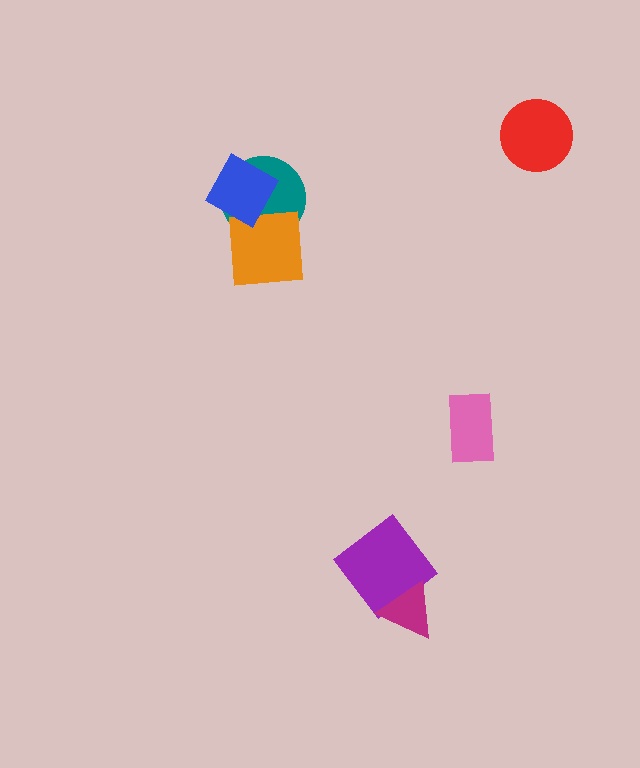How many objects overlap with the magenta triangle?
1 object overlaps with the magenta triangle.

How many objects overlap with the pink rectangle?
0 objects overlap with the pink rectangle.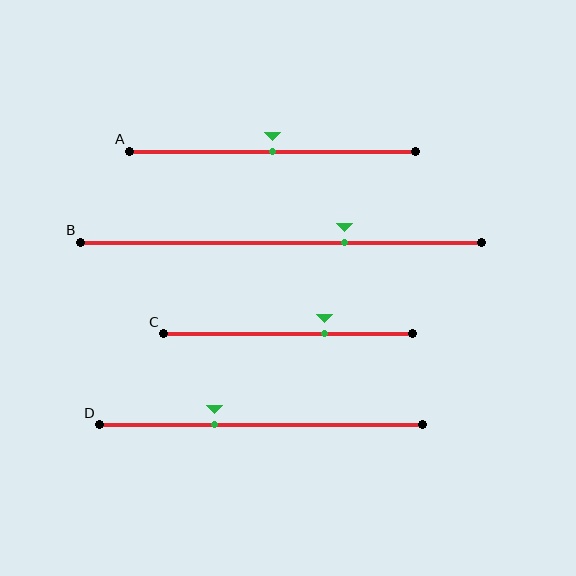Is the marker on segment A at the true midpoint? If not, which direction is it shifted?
Yes, the marker on segment A is at the true midpoint.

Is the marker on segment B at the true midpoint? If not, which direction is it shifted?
No, the marker on segment B is shifted to the right by about 16% of the segment length.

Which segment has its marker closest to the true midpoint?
Segment A has its marker closest to the true midpoint.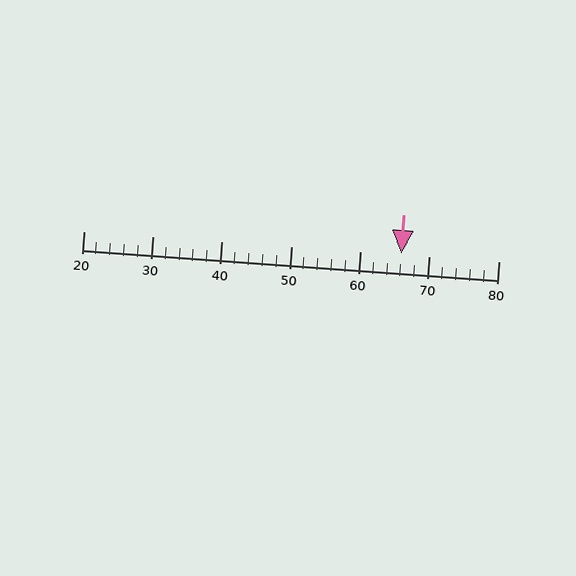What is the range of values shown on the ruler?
The ruler shows values from 20 to 80.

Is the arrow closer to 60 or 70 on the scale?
The arrow is closer to 70.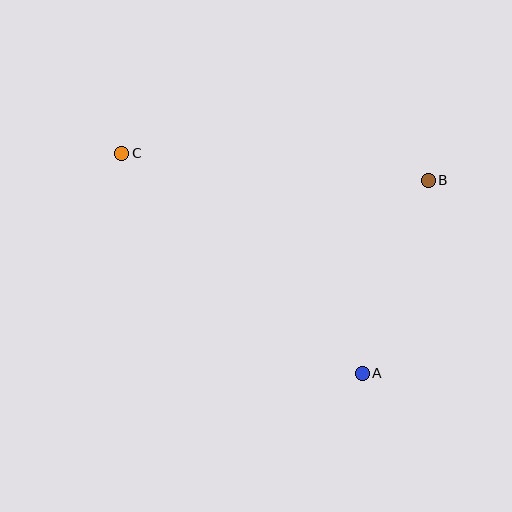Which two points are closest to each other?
Points A and B are closest to each other.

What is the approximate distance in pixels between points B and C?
The distance between B and C is approximately 308 pixels.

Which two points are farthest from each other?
Points A and C are farthest from each other.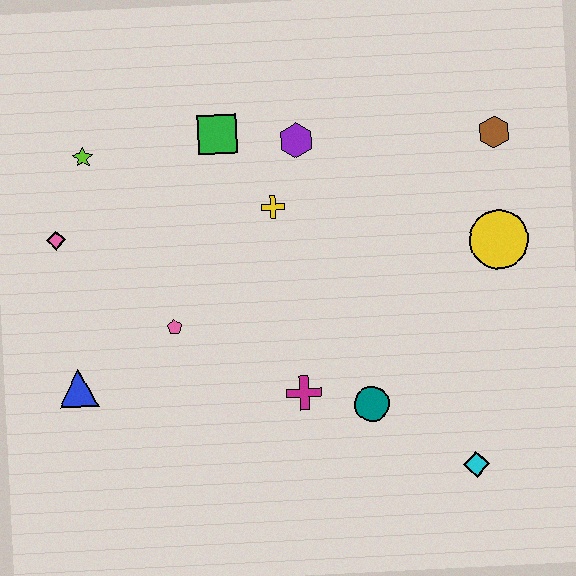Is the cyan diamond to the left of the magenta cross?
No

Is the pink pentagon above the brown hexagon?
No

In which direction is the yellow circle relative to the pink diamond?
The yellow circle is to the right of the pink diamond.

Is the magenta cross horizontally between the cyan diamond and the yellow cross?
Yes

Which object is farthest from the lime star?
The cyan diamond is farthest from the lime star.